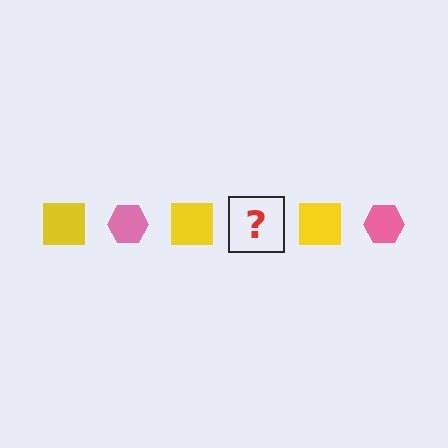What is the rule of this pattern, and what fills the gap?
The rule is that the pattern alternates between yellow square and pink hexagon. The gap should be filled with a pink hexagon.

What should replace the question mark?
The question mark should be replaced with a pink hexagon.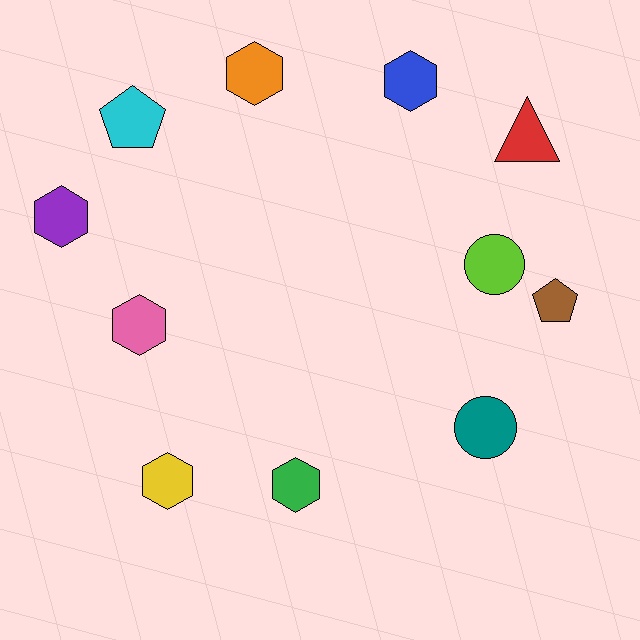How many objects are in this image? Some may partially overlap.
There are 11 objects.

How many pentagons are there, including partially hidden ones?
There are 2 pentagons.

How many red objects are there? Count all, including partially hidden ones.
There is 1 red object.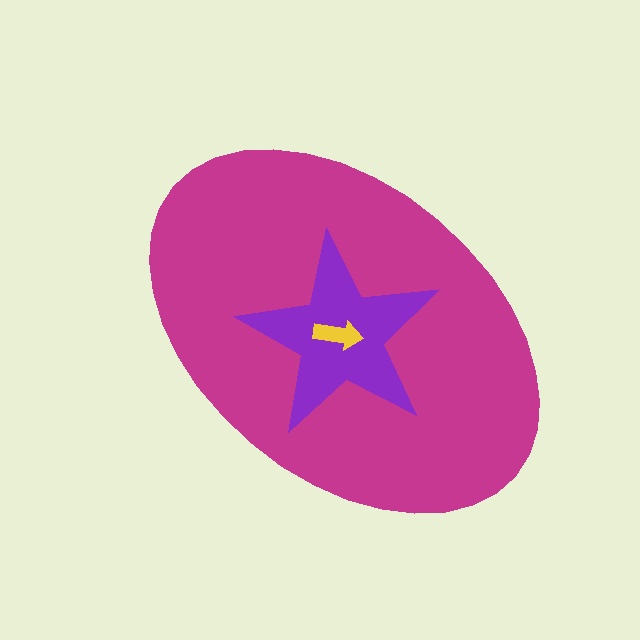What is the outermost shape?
The magenta ellipse.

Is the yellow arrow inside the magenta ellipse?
Yes.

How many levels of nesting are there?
3.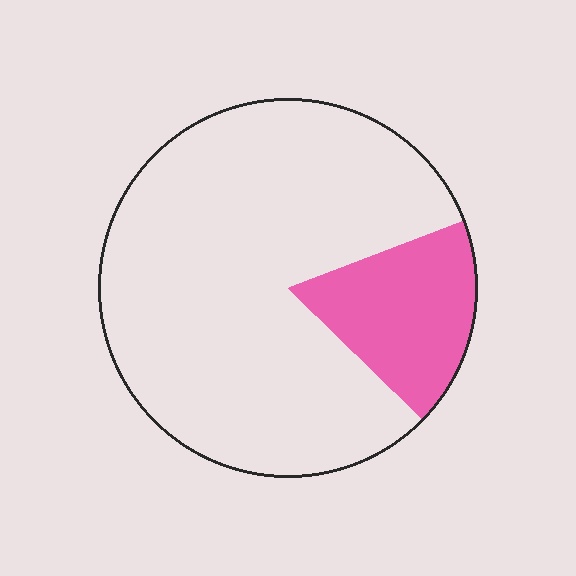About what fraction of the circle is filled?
About one sixth (1/6).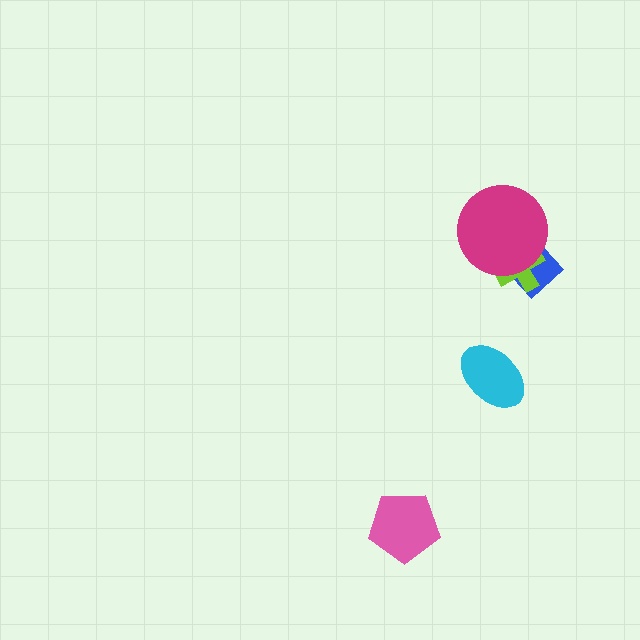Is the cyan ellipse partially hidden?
No, no other shape covers it.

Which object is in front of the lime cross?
The magenta circle is in front of the lime cross.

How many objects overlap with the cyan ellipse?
0 objects overlap with the cyan ellipse.